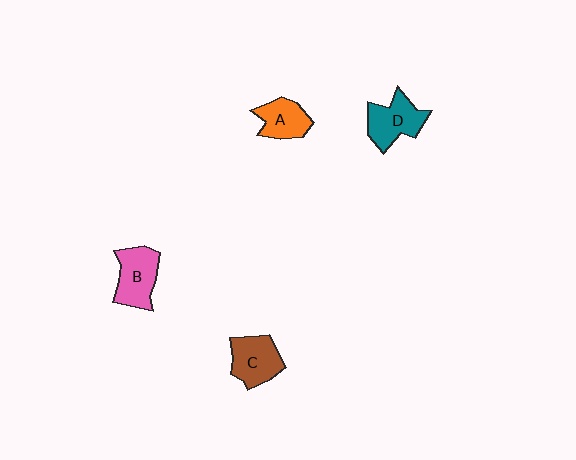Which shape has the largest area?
Shape B (pink).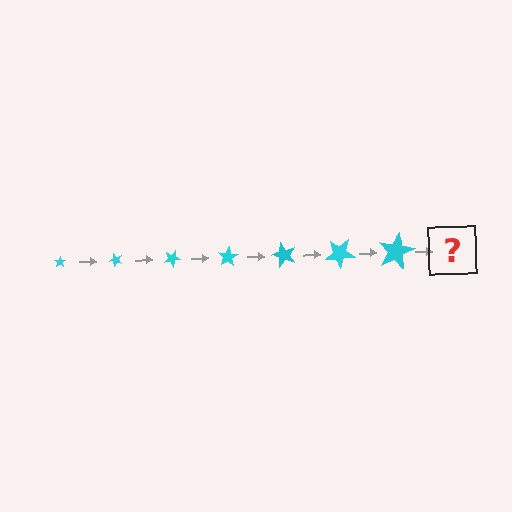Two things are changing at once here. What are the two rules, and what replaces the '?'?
The two rules are that the star grows larger each step and it rotates 50 degrees each step. The '?' should be a star, larger than the previous one and rotated 350 degrees from the start.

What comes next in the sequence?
The next element should be a star, larger than the previous one and rotated 350 degrees from the start.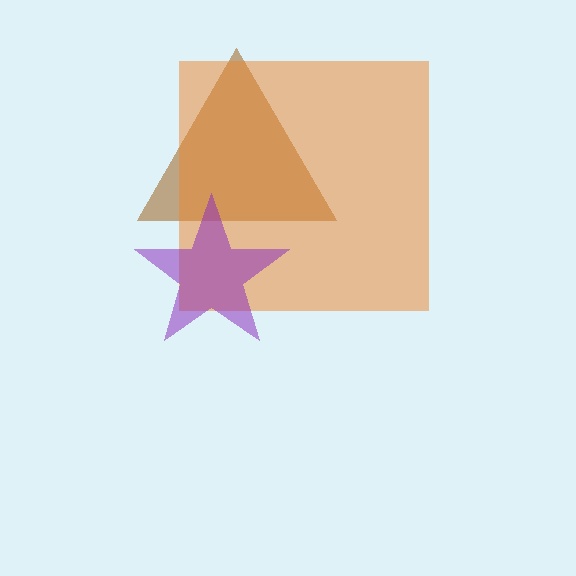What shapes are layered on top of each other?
The layered shapes are: a brown triangle, an orange square, a purple star.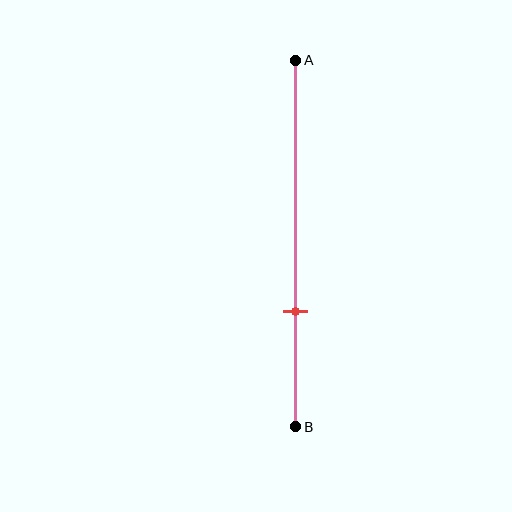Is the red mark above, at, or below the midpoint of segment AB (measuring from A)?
The red mark is below the midpoint of segment AB.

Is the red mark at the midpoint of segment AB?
No, the mark is at about 70% from A, not at the 50% midpoint.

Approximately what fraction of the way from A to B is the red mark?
The red mark is approximately 70% of the way from A to B.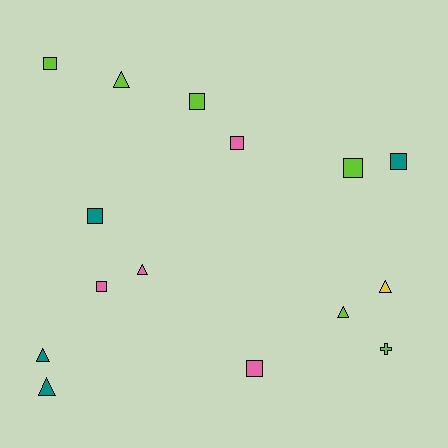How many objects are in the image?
There are 15 objects.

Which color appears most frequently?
Lime, with 6 objects.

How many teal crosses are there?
There are no teal crosses.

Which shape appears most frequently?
Square, with 8 objects.